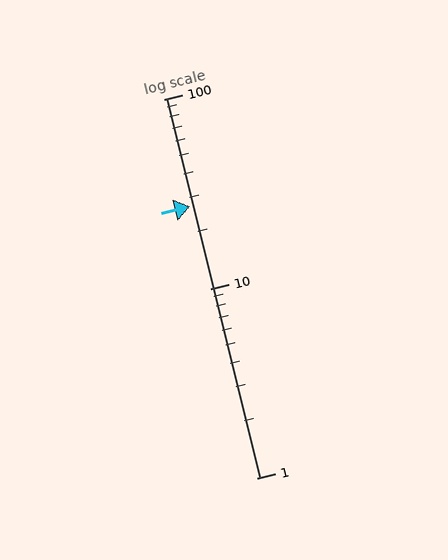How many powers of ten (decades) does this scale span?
The scale spans 2 decades, from 1 to 100.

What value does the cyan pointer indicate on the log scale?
The pointer indicates approximately 27.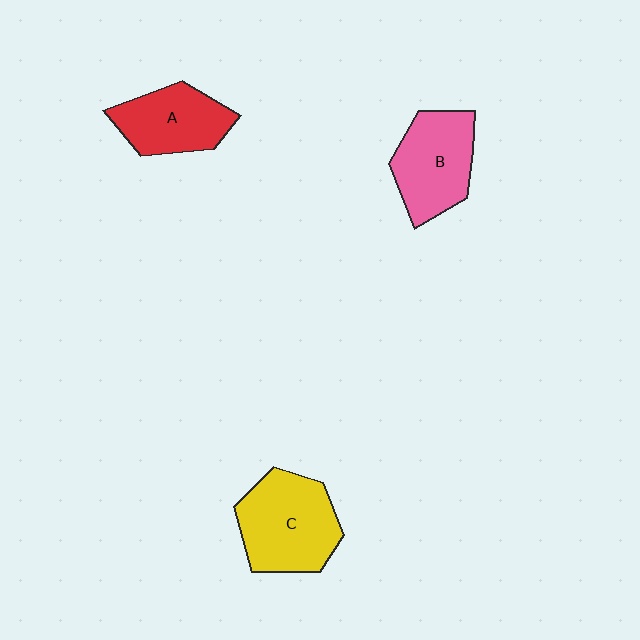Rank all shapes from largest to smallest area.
From largest to smallest: C (yellow), B (pink), A (red).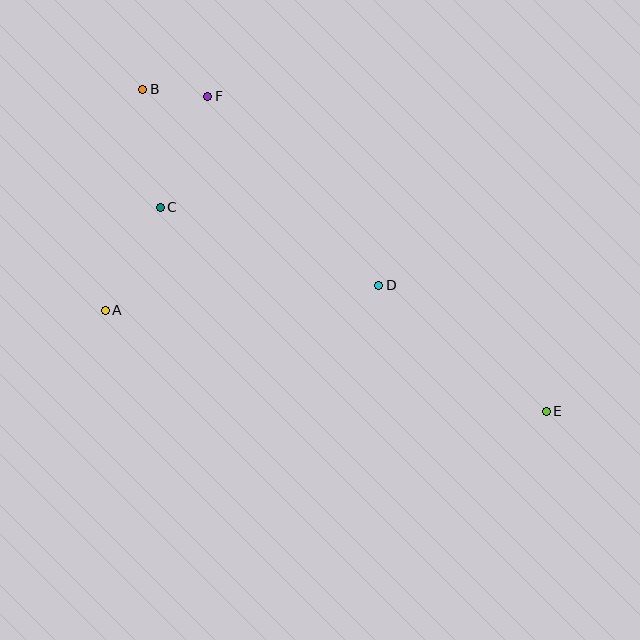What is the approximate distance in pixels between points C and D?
The distance between C and D is approximately 232 pixels.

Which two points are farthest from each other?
Points B and E are farthest from each other.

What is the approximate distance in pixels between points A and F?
The distance between A and F is approximately 237 pixels.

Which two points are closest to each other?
Points B and F are closest to each other.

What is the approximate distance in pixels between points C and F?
The distance between C and F is approximately 121 pixels.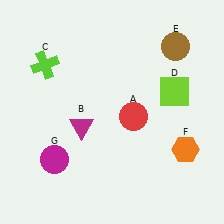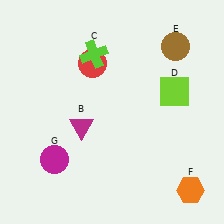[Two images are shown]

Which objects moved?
The objects that moved are: the red circle (A), the lime cross (C), the orange hexagon (F).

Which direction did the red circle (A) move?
The red circle (A) moved up.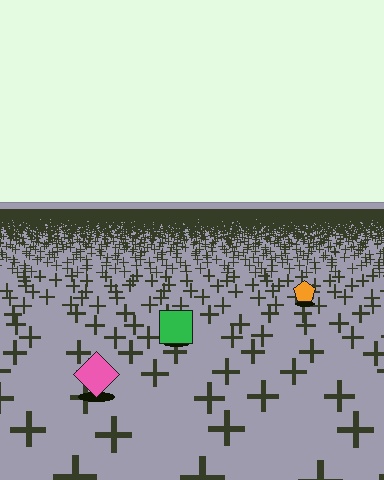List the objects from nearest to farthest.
From nearest to farthest: the pink diamond, the green square, the orange pentagon.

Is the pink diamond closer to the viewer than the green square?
Yes. The pink diamond is closer — you can tell from the texture gradient: the ground texture is coarser near it.